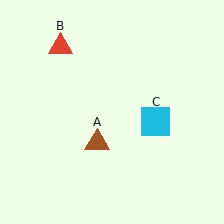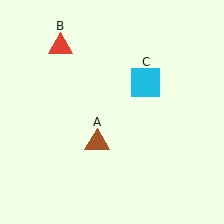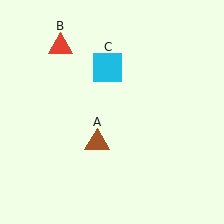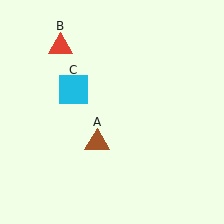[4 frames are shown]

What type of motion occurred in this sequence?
The cyan square (object C) rotated counterclockwise around the center of the scene.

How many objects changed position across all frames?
1 object changed position: cyan square (object C).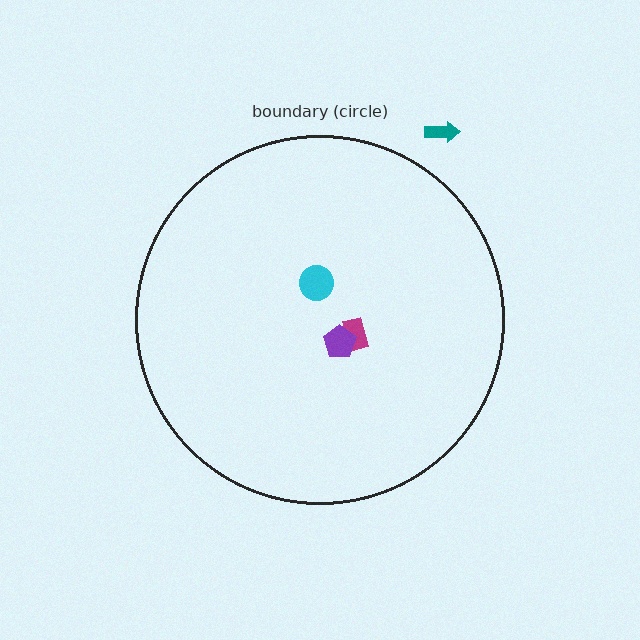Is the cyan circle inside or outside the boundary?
Inside.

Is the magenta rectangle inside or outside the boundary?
Inside.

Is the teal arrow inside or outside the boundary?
Outside.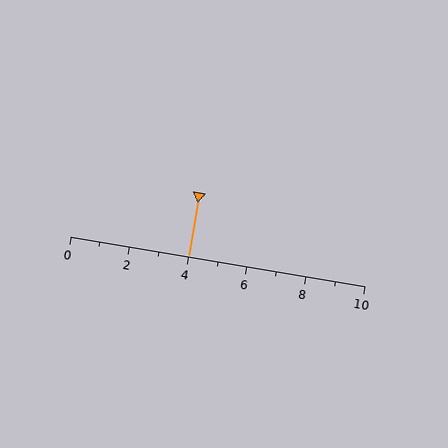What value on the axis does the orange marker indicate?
The marker indicates approximately 4.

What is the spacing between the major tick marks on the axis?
The major ticks are spaced 2 apart.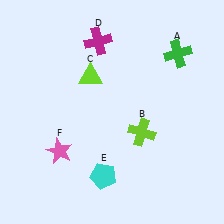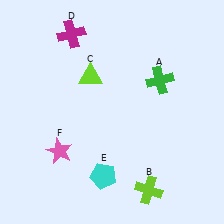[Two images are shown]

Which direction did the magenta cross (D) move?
The magenta cross (D) moved left.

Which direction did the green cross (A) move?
The green cross (A) moved down.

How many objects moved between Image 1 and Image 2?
3 objects moved between the two images.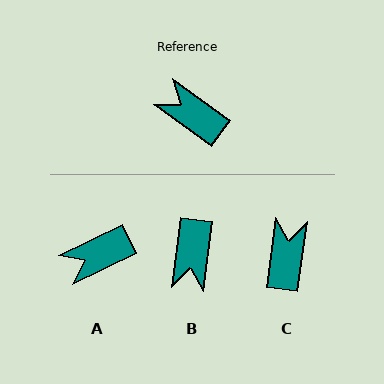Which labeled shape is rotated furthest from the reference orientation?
B, about 118 degrees away.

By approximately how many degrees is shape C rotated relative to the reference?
Approximately 62 degrees clockwise.